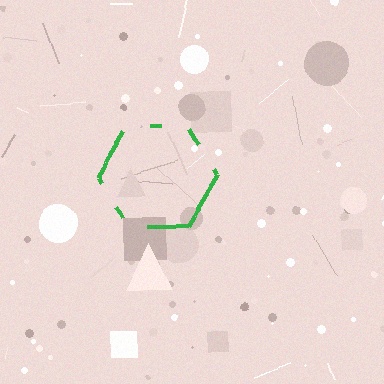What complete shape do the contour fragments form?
The contour fragments form a hexagon.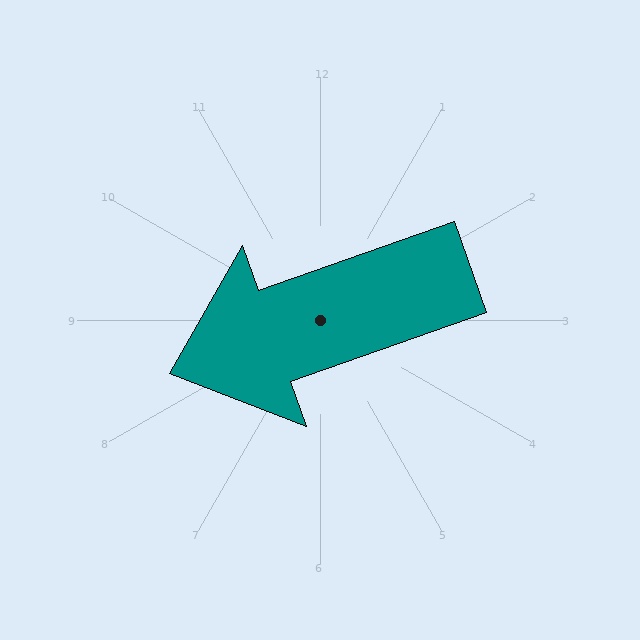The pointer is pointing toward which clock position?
Roughly 8 o'clock.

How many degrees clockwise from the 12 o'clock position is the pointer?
Approximately 251 degrees.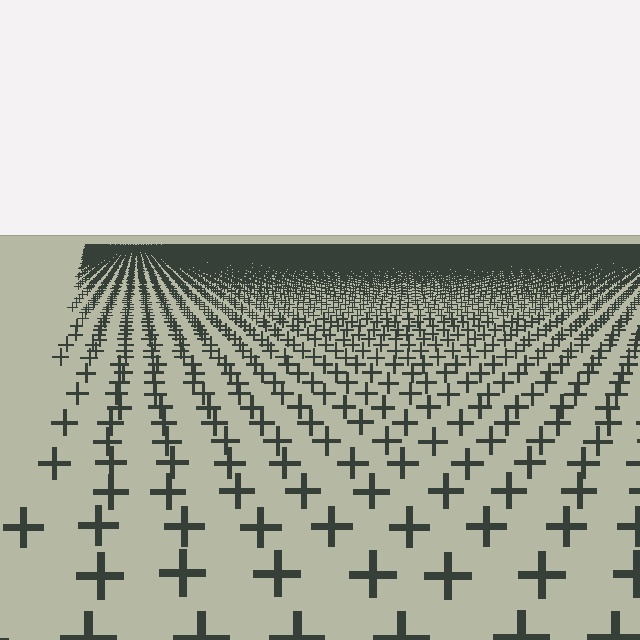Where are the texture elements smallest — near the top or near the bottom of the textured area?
Near the top.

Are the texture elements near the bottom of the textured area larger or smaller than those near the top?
Larger. Near the bottom, elements are closer to the viewer and appear at a bigger on-screen size.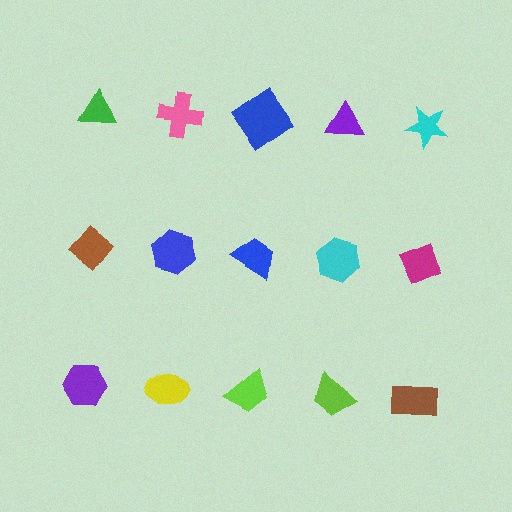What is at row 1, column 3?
A blue diamond.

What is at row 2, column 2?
A blue hexagon.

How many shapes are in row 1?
5 shapes.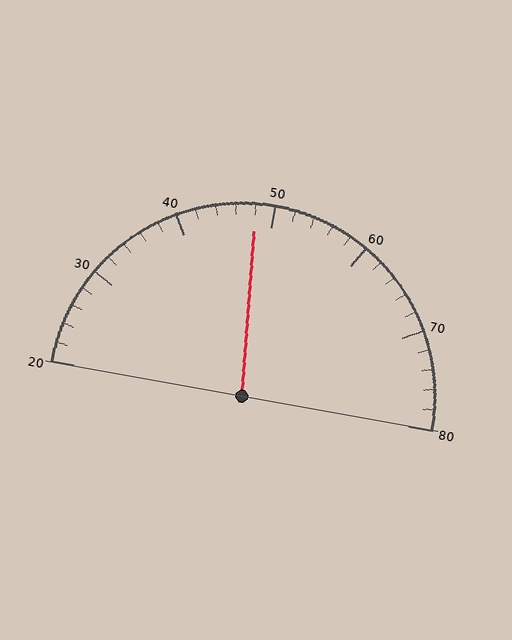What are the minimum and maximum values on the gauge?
The gauge ranges from 20 to 80.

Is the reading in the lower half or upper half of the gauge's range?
The reading is in the lower half of the range (20 to 80).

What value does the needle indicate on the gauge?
The needle indicates approximately 48.